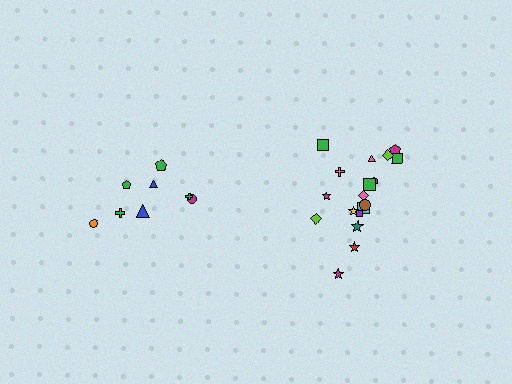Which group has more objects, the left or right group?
The right group.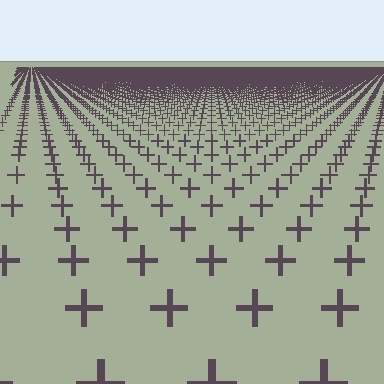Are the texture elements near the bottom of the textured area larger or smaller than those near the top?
Larger. Near the bottom, elements are closer to the viewer and appear at a bigger on-screen size.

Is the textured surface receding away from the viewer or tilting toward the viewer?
The surface is receding away from the viewer. Texture elements get smaller and denser toward the top.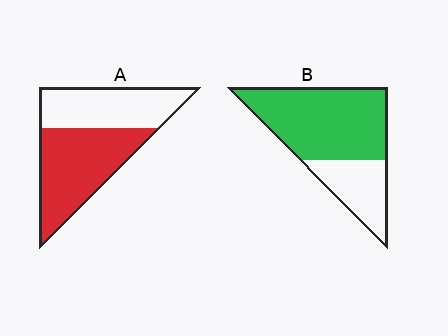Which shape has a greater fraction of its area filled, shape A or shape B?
Shape B.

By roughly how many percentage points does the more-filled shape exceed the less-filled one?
By roughly 15 percentage points (B over A).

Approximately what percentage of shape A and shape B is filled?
A is approximately 55% and B is approximately 70%.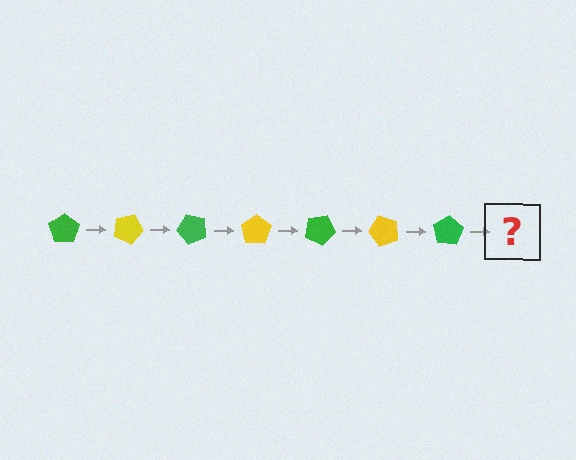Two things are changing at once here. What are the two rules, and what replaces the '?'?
The two rules are that it rotates 25 degrees each step and the color cycles through green and yellow. The '?' should be a yellow pentagon, rotated 175 degrees from the start.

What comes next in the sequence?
The next element should be a yellow pentagon, rotated 175 degrees from the start.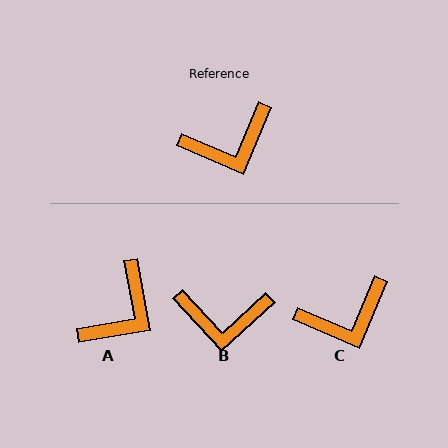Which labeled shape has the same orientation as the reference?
C.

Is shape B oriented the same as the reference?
No, it is off by about 25 degrees.